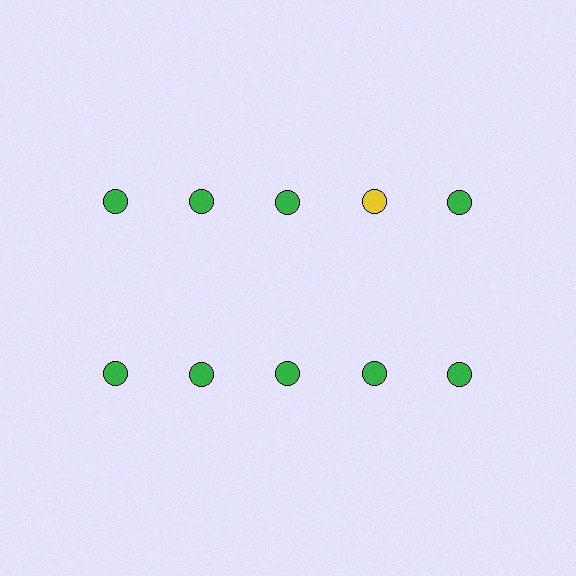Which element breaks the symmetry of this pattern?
The yellow circle in the top row, second from right column breaks the symmetry. All other shapes are green circles.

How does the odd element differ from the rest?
It has a different color: yellow instead of green.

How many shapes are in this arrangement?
There are 10 shapes arranged in a grid pattern.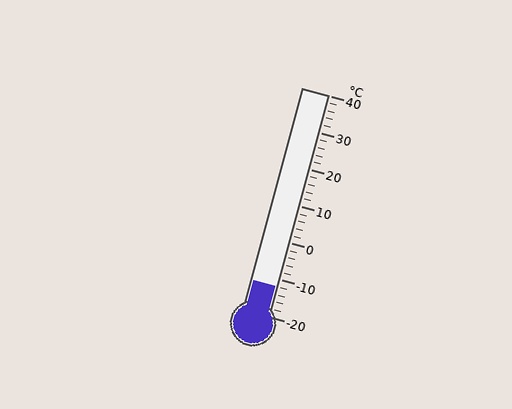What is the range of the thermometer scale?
The thermometer scale ranges from -20°C to 40°C.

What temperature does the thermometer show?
The thermometer shows approximately -12°C.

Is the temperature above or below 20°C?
The temperature is below 20°C.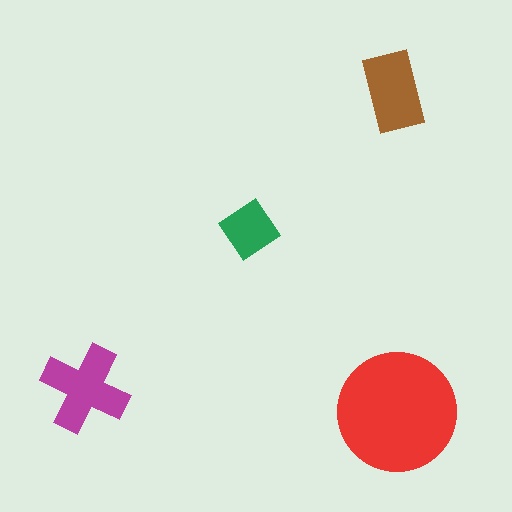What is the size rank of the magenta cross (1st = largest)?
2nd.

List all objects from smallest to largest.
The green diamond, the brown rectangle, the magenta cross, the red circle.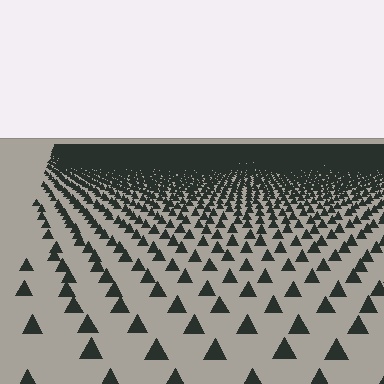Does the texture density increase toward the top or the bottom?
Density increases toward the top.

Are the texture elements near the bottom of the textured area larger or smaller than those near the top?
Larger. Near the bottom, elements are closer to the viewer and appear at a bigger on-screen size.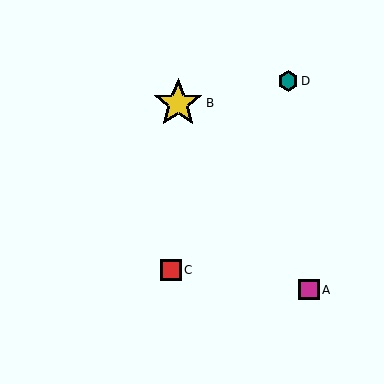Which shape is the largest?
The yellow star (labeled B) is the largest.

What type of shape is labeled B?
Shape B is a yellow star.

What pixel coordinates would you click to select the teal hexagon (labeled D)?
Click at (288, 81) to select the teal hexagon D.